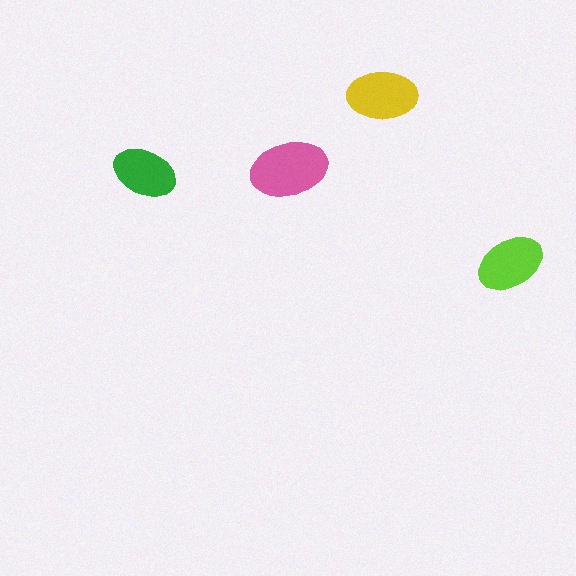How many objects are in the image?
There are 4 objects in the image.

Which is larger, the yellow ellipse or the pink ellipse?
The pink one.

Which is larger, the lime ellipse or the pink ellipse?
The pink one.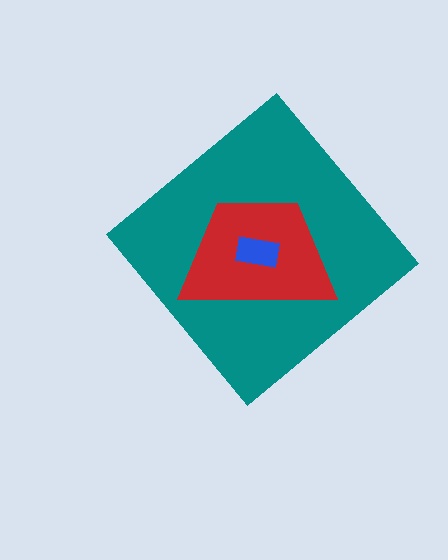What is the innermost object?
The blue rectangle.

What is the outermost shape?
The teal diamond.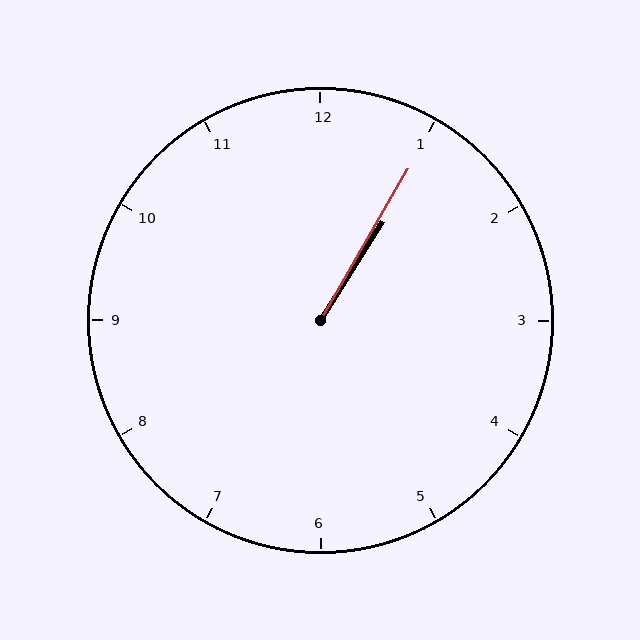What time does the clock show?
1:05.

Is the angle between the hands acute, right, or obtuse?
It is acute.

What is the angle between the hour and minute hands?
Approximately 2 degrees.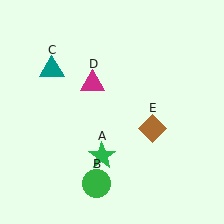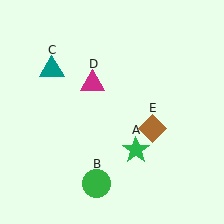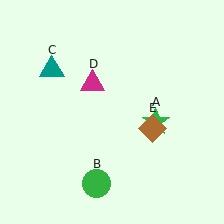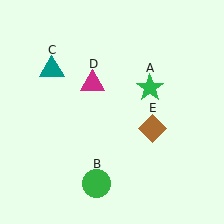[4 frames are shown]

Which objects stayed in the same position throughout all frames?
Green circle (object B) and teal triangle (object C) and magenta triangle (object D) and brown diamond (object E) remained stationary.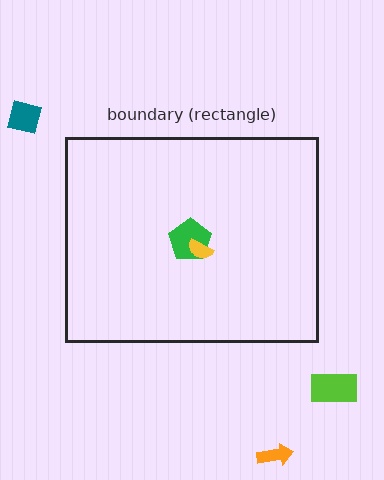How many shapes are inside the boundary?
2 inside, 3 outside.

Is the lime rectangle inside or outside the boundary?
Outside.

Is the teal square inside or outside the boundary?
Outside.